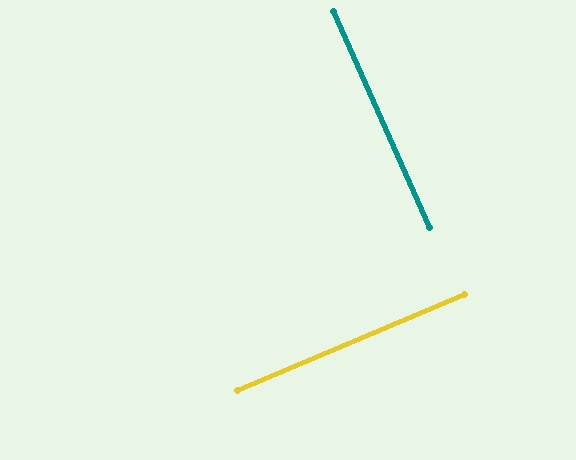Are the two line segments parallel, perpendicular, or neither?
Perpendicular — they meet at approximately 89°.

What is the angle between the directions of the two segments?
Approximately 89 degrees.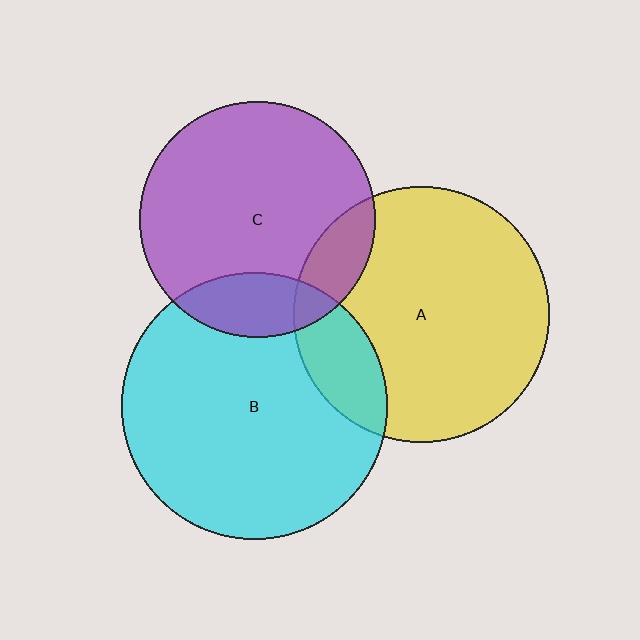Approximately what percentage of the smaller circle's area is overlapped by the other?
Approximately 15%.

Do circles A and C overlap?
Yes.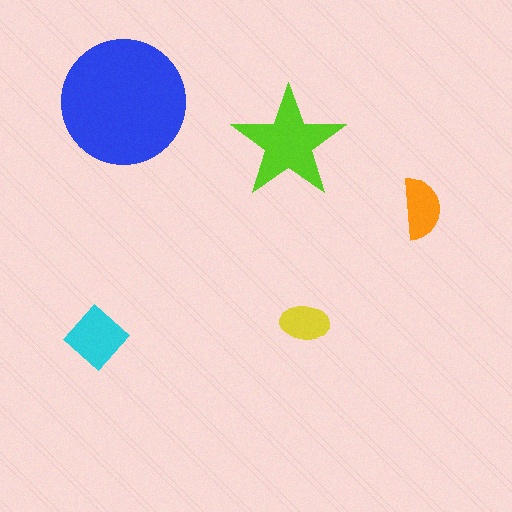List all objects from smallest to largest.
The yellow ellipse, the orange semicircle, the cyan diamond, the lime star, the blue circle.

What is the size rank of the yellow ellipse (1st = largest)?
5th.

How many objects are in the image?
There are 5 objects in the image.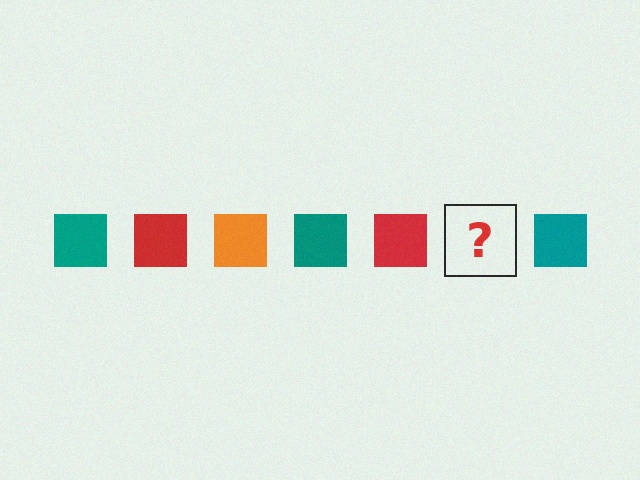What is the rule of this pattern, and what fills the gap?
The rule is that the pattern cycles through teal, red, orange squares. The gap should be filled with an orange square.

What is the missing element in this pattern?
The missing element is an orange square.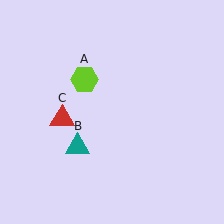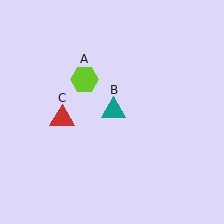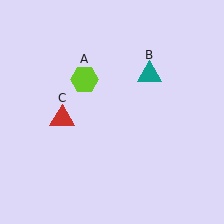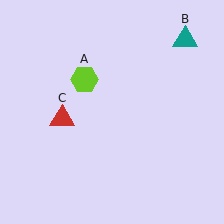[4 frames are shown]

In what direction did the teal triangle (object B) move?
The teal triangle (object B) moved up and to the right.